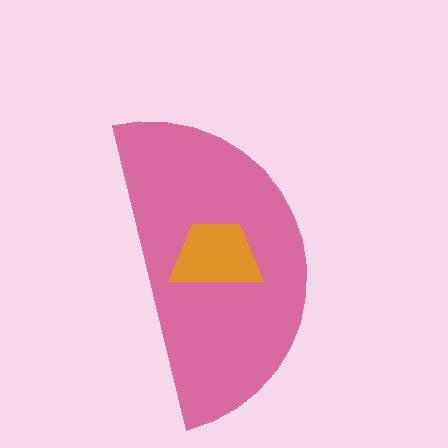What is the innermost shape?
The orange trapezoid.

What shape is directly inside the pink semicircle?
The orange trapezoid.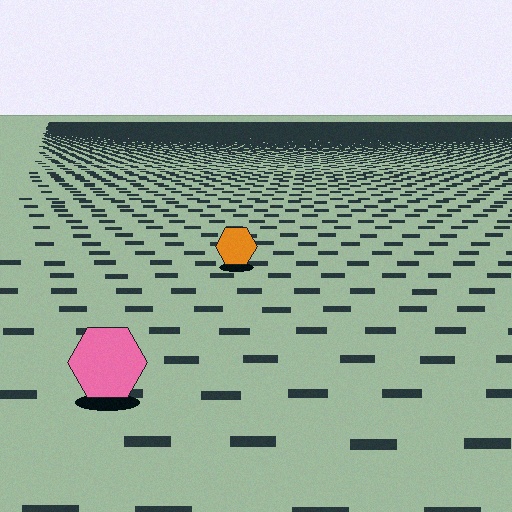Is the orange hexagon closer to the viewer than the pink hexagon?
No. The pink hexagon is closer — you can tell from the texture gradient: the ground texture is coarser near it.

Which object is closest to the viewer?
The pink hexagon is closest. The texture marks near it are larger and more spread out.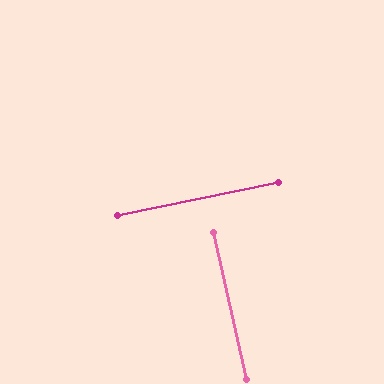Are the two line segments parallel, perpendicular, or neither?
Perpendicular — they meet at approximately 89°.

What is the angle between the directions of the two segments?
Approximately 89 degrees.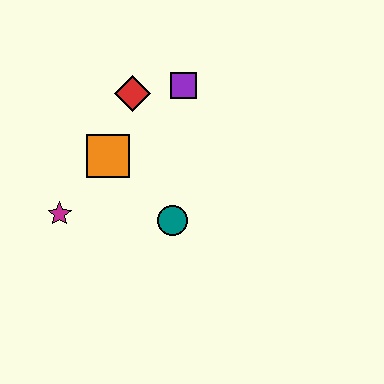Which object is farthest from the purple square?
The magenta star is farthest from the purple square.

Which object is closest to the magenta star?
The orange square is closest to the magenta star.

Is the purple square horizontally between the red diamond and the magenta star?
No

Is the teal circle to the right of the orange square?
Yes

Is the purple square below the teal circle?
No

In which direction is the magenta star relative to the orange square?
The magenta star is below the orange square.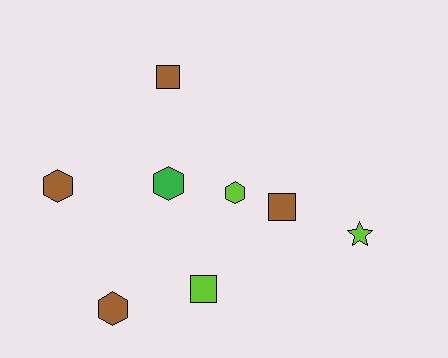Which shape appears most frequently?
Hexagon, with 4 objects.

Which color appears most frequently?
Brown, with 4 objects.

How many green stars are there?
There are no green stars.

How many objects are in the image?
There are 8 objects.